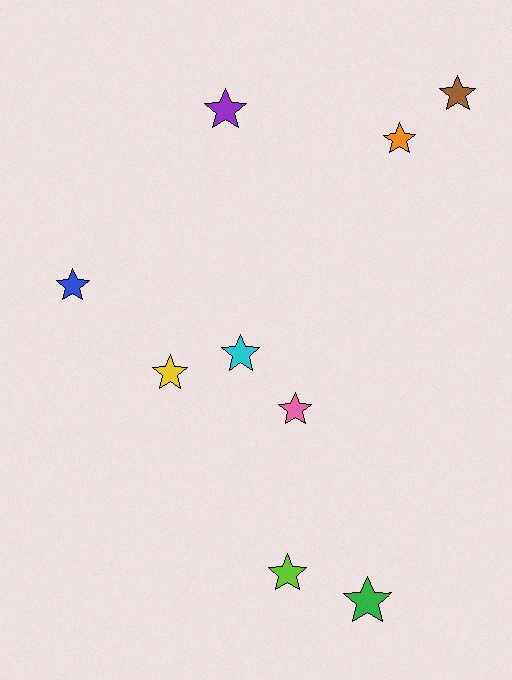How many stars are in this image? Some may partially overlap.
There are 9 stars.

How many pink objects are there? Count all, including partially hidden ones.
There is 1 pink object.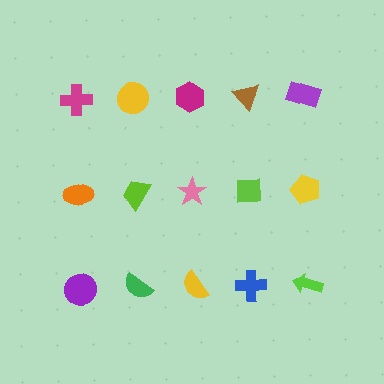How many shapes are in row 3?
5 shapes.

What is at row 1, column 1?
A magenta cross.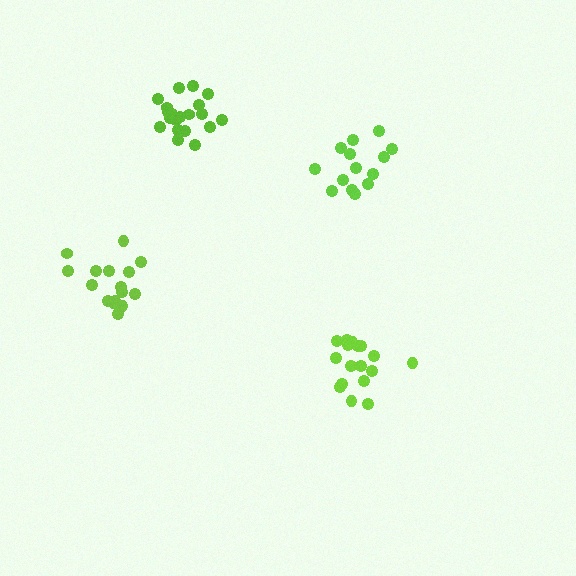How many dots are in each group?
Group 1: 14 dots, Group 2: 16 dots, Group 3: 17 dots, Group 4: 20 dots (67 total).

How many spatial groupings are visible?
There are 4 spatial groupings.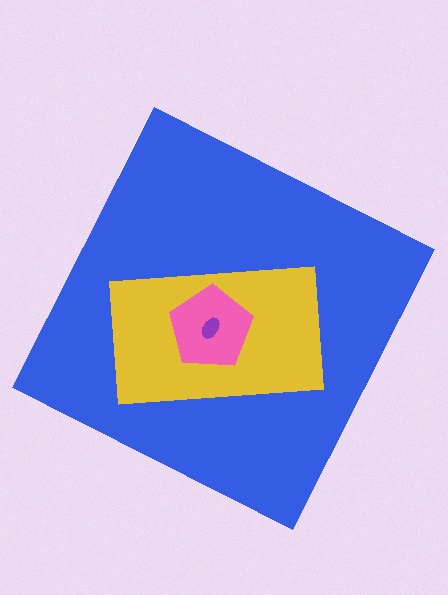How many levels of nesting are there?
4.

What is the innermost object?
The purple ellipse.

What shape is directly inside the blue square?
The yellow rectangle.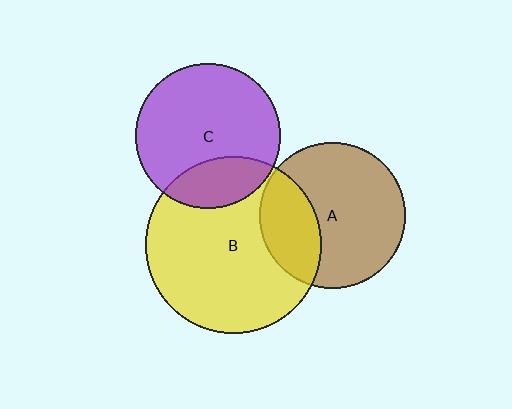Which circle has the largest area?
Circle B (yellow).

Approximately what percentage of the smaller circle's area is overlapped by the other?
Approximately 30%.